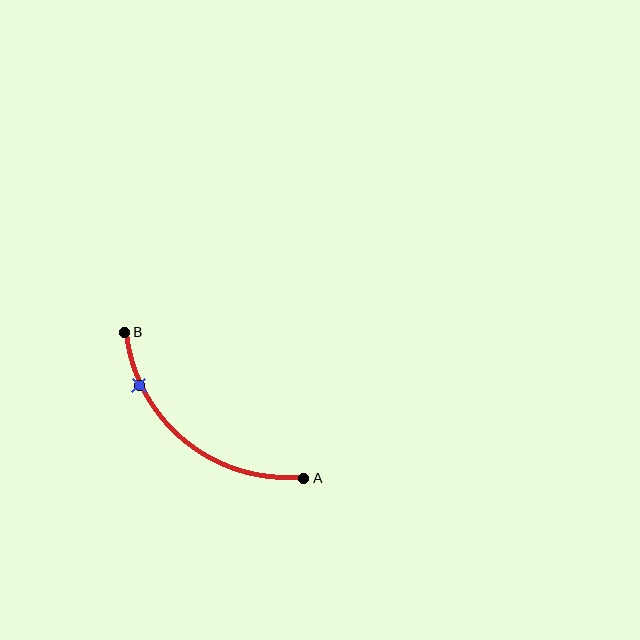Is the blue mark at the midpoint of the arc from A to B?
No. The blue mark lies on the arc but is closer to endpoint B. The arc midpoint would be at the point on the curve equidistant along the arc from both A and B.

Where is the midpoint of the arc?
The arc midpoint is the point on the curve farthest from the straight line joining A and B. It sits below and to the left of that line.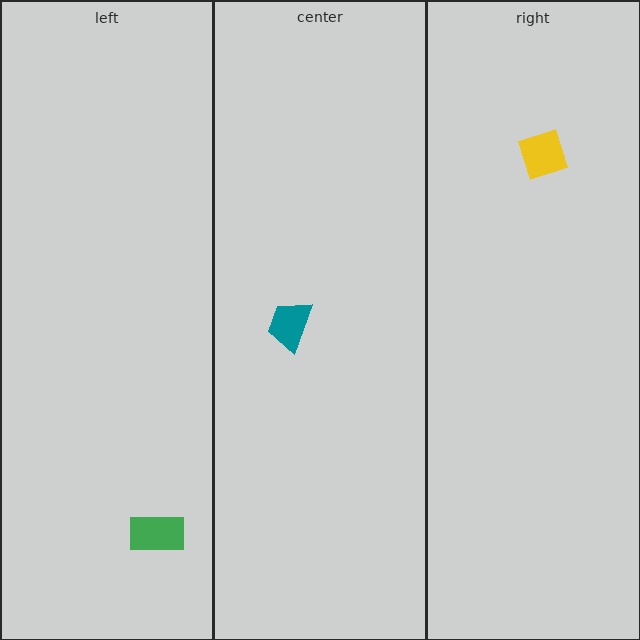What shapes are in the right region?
The yellow diamond.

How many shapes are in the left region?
1.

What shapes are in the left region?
The green rectangle.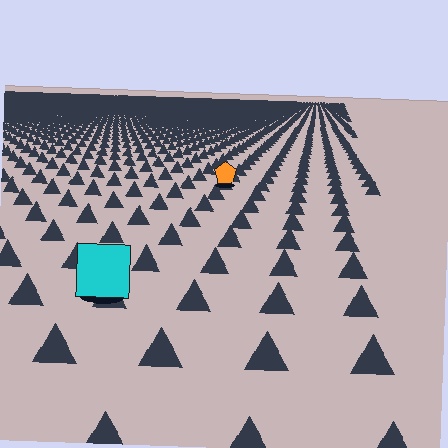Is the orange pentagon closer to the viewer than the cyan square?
No. The cyan square is closer — you can tell from the texture gradient: the ground texture is coarser near it.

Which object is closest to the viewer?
The cyan square is closest. The texture marks near it are larger and more spread out.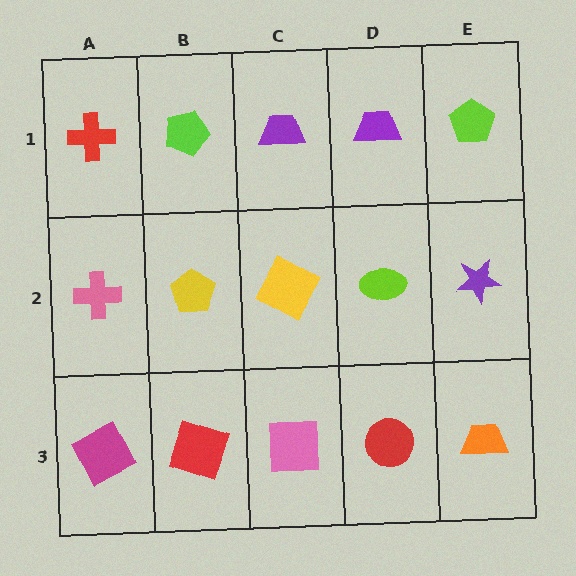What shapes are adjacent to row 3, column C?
A yellow square (row 2, column C), a red square (row 3, column B), a red circle (row 3, column D).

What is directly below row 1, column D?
A lime ellipse.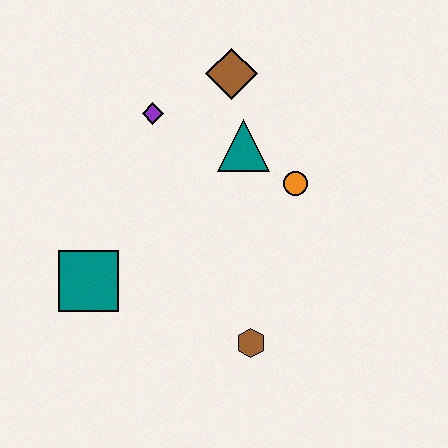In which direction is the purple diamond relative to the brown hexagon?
The purple diamond is above the brown hexagon.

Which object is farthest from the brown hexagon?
The brown diamond is farthest from the brown hexagon.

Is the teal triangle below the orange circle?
No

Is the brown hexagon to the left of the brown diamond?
No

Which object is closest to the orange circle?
The teal triangle is closest to the orange circle.